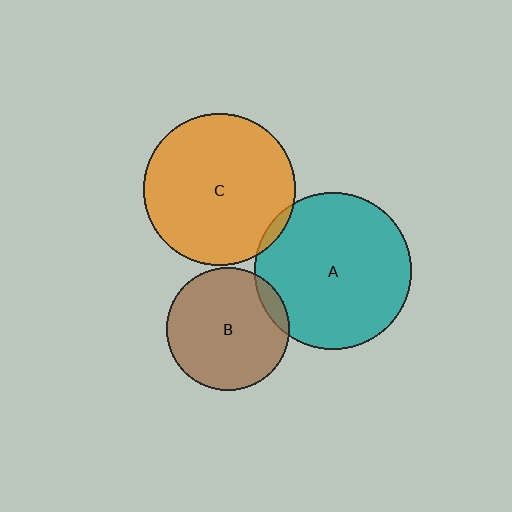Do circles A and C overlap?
Yes.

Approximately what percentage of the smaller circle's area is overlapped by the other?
Approximately 5%.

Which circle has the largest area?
Circle A (teal).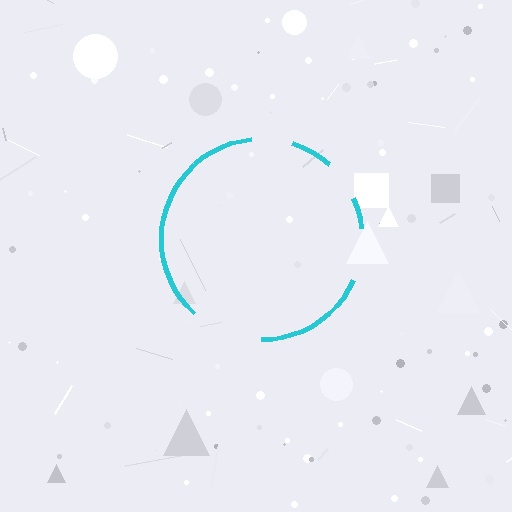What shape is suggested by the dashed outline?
The dashed outline suggests a circle.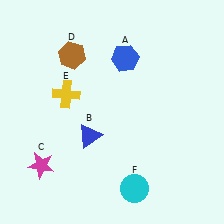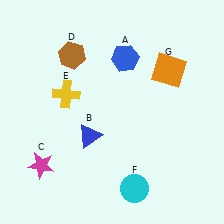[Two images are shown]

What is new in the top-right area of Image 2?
An orange square (G) was added in the top-right area of Image 2.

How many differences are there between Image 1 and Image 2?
There is 1 difference between the two images.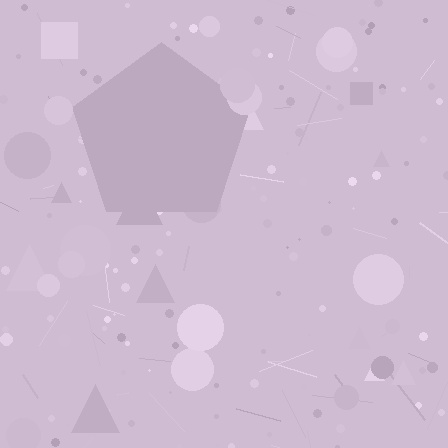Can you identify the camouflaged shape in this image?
The camouflaged shape is a pentagon.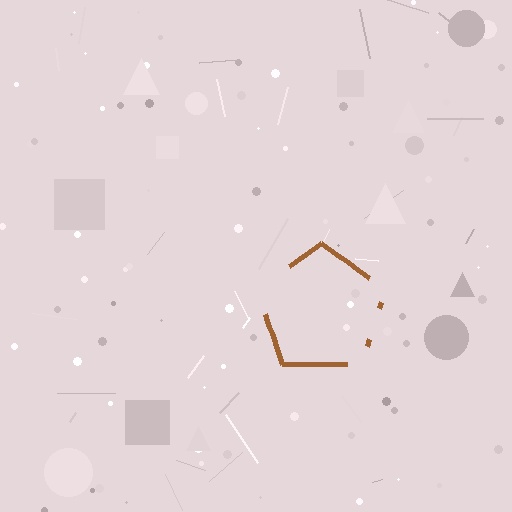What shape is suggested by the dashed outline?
The dashed outline suggests a pentagon.